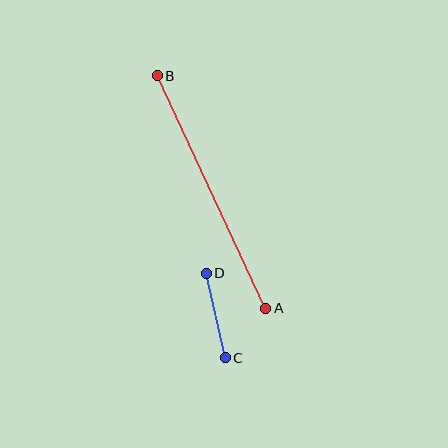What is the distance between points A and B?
The distance is approximately 257 pixels.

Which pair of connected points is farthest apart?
Points A and B are farthest apart.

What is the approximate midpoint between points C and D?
The midpoint is at approximately (216, 315) pixels.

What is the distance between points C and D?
The distance is approximately 87 pixels.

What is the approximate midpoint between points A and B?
The midpoint is at approximately (211, 192) pixels.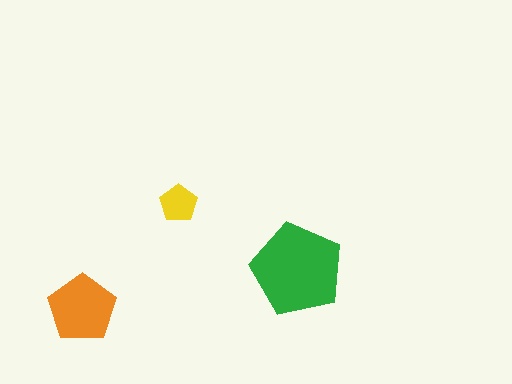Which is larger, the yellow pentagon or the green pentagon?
The green one.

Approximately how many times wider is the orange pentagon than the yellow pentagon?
About 2 times wider.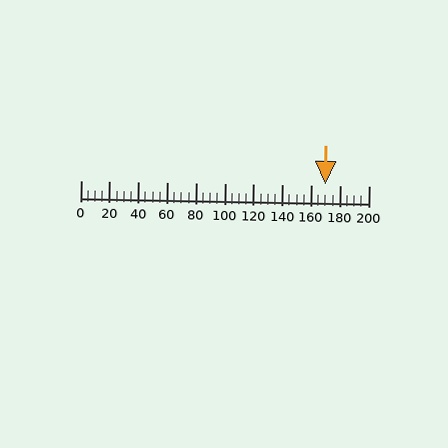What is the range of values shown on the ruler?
The ruler shows values from 0 to 200.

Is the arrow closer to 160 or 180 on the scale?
The arrow is closer to 180.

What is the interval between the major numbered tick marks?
The major tick marks are spaced 20 units apart.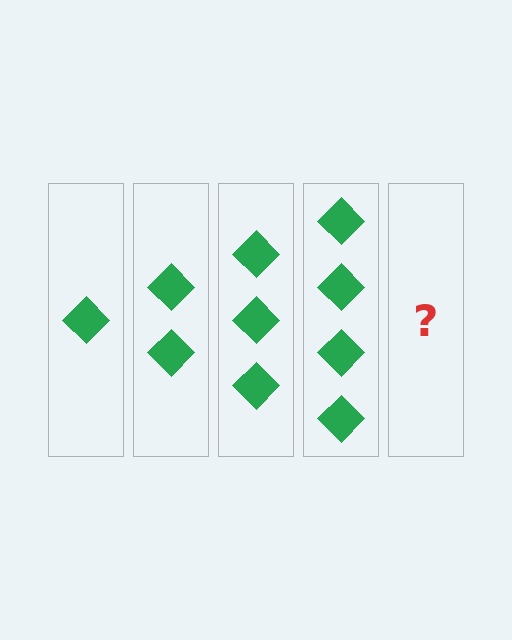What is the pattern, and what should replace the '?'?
The pattern is that each step adds one more diamond. The '?' should be 5 diamonds.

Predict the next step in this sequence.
The next step is 5 diamonds.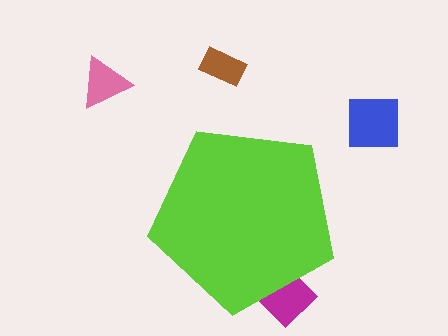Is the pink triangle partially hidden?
No, the pink triangle is fully visible.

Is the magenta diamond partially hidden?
Yes, the magenta diamond is partially hidden behind the lime pentagon.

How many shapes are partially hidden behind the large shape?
2 shapes are partially hidden.